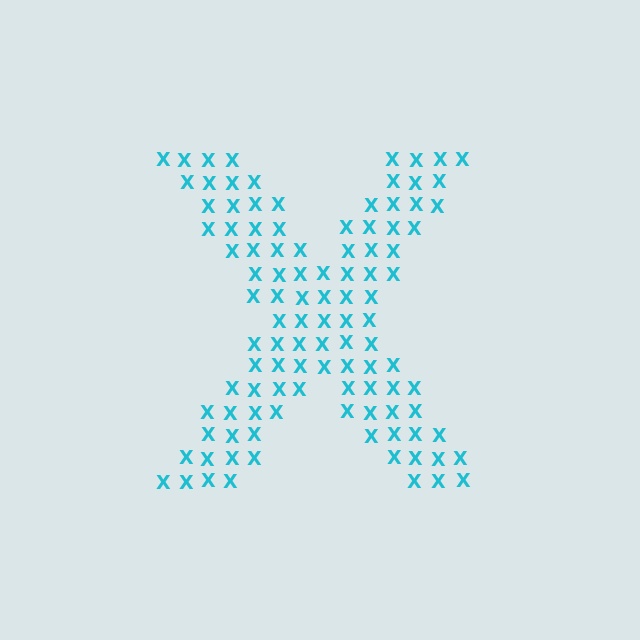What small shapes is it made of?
It is made of small letter X's.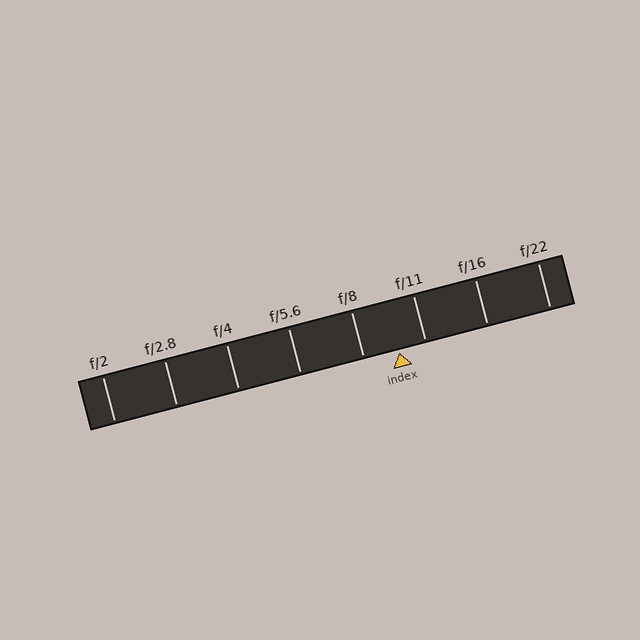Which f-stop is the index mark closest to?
The index mark is closest to f/11.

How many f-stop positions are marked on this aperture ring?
There are 8 f-stop positions marked.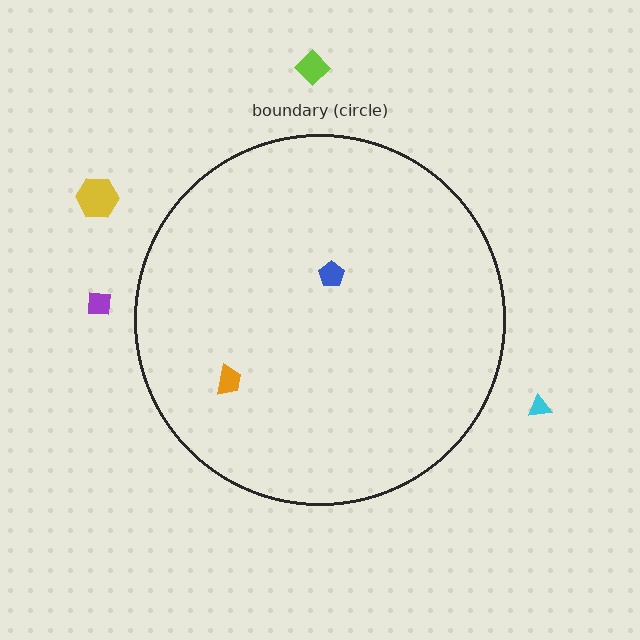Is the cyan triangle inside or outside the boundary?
Outside.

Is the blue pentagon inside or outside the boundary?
Inside.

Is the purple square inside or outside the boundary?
Outside.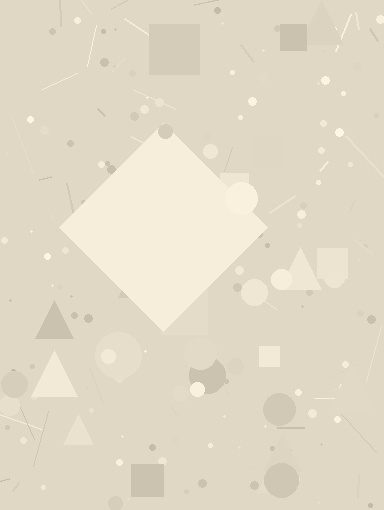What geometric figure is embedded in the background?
A diamond is embedded in the background.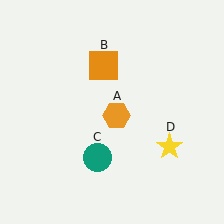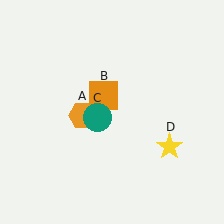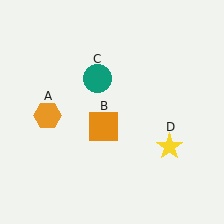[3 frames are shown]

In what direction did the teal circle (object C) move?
The teal circle (object C) moved up.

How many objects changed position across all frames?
3 objects changed position: orange hexagon (object A), orange square (object B), teal circle (object C).